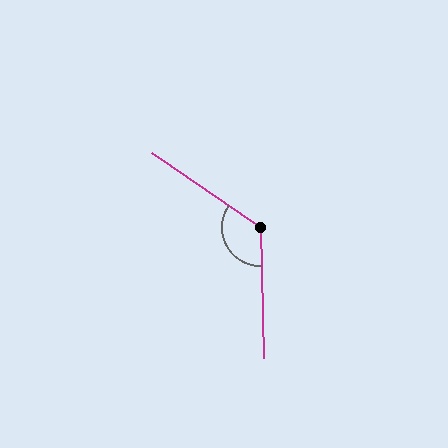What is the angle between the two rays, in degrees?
Approximately 126 degrees.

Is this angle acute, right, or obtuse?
It is obtuse.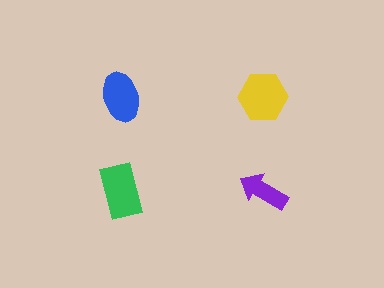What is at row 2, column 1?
A green rectangle.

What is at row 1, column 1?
A blue ellipse.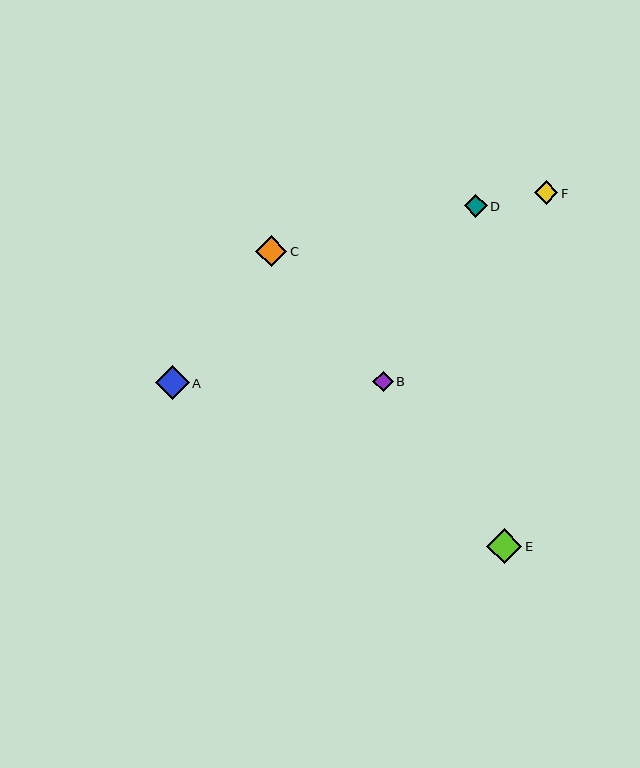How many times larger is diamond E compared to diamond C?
Diamond E is approximately 1.1 times the size of diamond C.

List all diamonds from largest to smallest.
From largest to smallest: E, A, C, F, D, B.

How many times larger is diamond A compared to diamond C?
Diamond A is approximately 1.1 times the size of diamond C.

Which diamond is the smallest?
Diamond B is the smallest with a size of approximately 20 pixels.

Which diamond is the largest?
Diamond E is the largest with a size of approximately 35 pixels.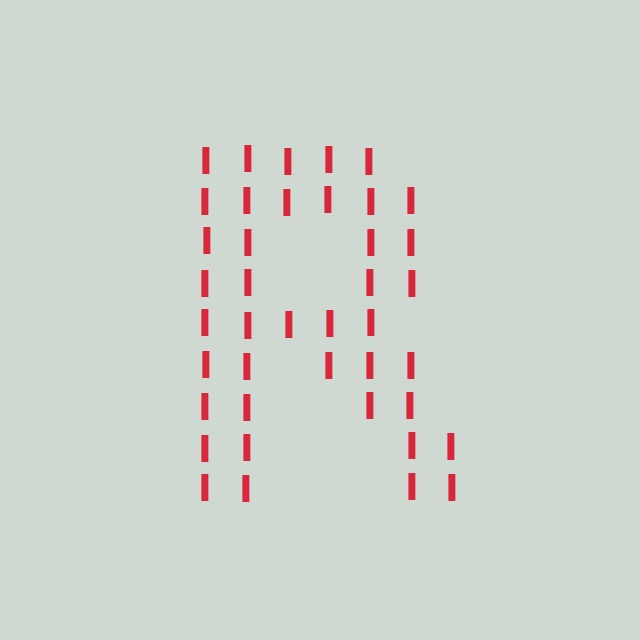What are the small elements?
The small elements are letter I's.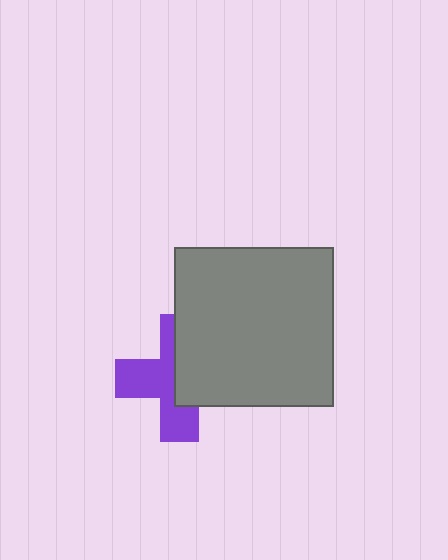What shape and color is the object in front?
The object in front is a gray square.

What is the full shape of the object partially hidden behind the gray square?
The partially hidden object is a purple cross.